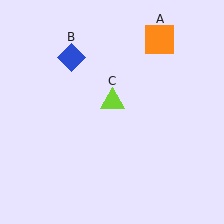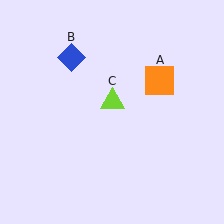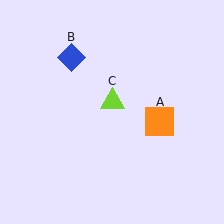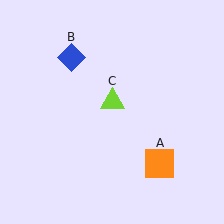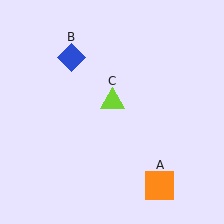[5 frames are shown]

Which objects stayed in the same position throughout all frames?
Blue diamond (object B) and lime triangle (object C) remained stationary.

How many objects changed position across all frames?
1 object changed position: orange square (object A).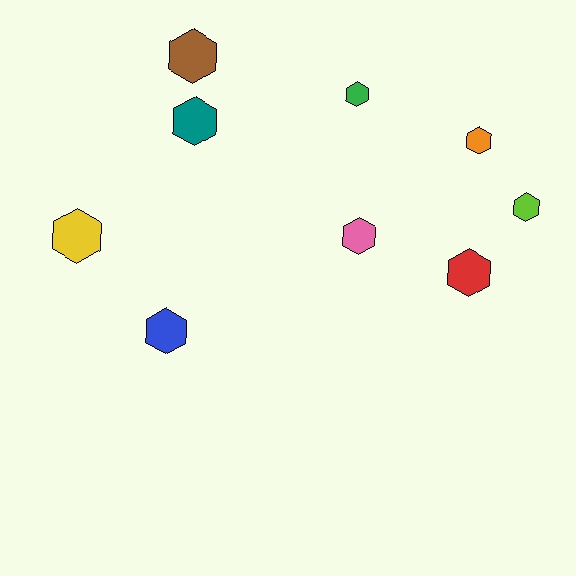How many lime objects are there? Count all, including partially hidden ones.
There is 1 lime object.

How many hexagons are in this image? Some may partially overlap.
There are 9 hexagons.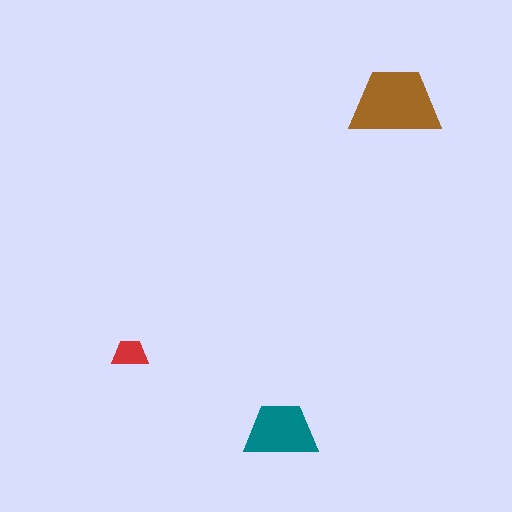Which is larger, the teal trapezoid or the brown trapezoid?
The brown one.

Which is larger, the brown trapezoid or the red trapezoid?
The brown one.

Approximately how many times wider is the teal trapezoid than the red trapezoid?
About 2 times wider.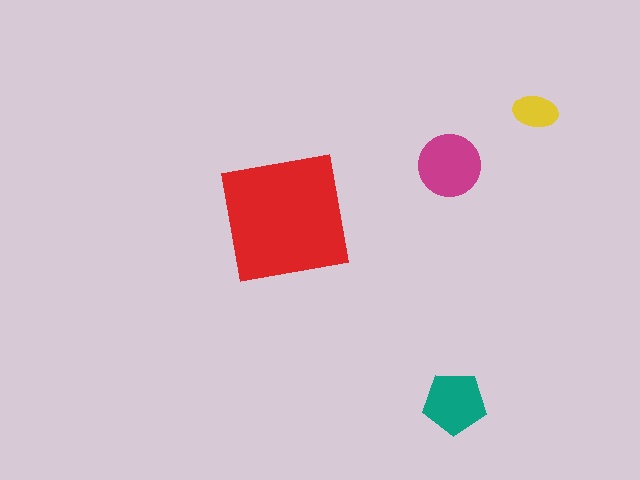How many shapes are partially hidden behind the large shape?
0 shapes are partially hidden.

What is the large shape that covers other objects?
A red square.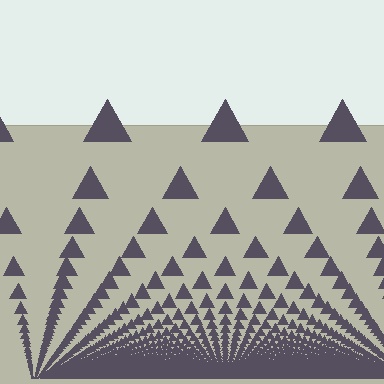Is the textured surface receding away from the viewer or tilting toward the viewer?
The surface appears to tilt toward the viewer. Texture elements get larger and sparser toward the top.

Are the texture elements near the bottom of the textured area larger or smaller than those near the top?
Smaller. The gradient is inverted — elements near the bottom are smaller and denser.